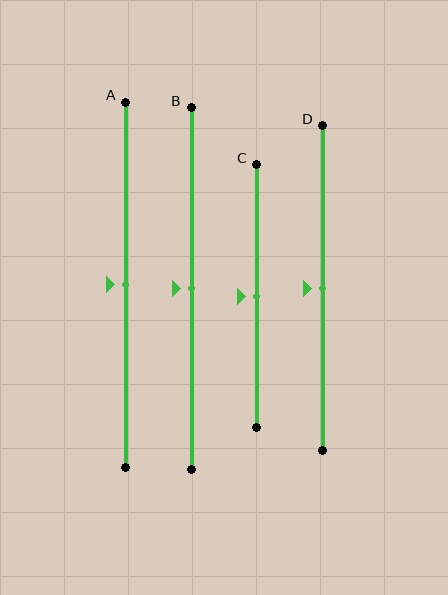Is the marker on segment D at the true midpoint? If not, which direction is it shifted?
Yes, the marker on segment D is at the true midpoint.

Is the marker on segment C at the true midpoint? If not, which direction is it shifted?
Yes, the marker on segment C is at the true midpoint.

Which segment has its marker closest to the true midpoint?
Segment A has its marker closest to the true midpoint.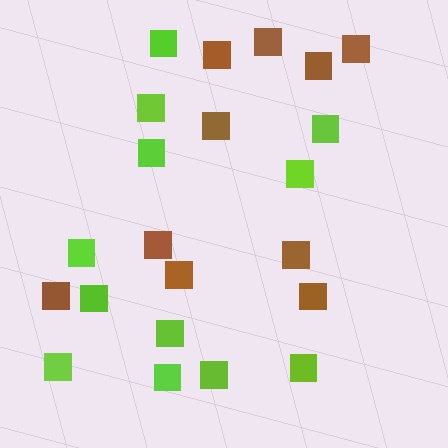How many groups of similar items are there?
There are 2 groups: one group of brown squares (10) and one group of lime squares (12).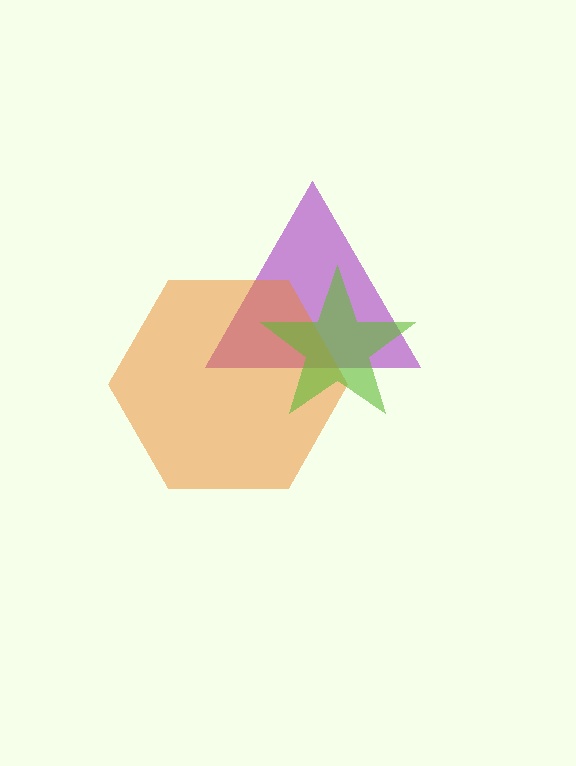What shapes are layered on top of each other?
The layered shapes are: a purple triangle, an orange hexagon, a lime star.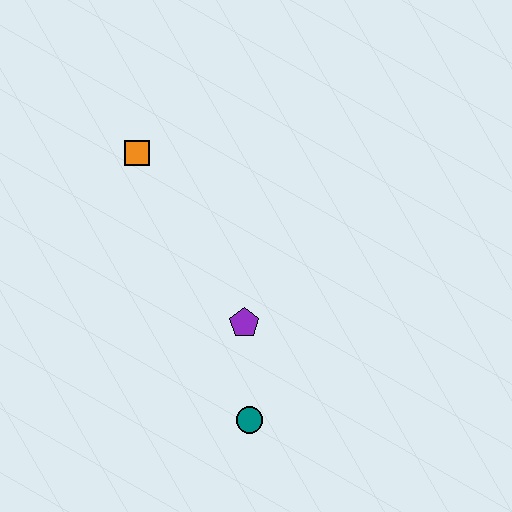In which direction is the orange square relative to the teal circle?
The orange square is above the teal circle.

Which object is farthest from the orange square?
The teal circle is farthest from the orange square.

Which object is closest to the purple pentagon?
The teal circle is closest to the purple pentagon.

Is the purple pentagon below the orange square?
Yes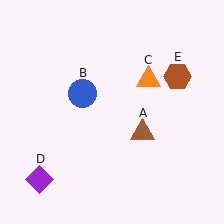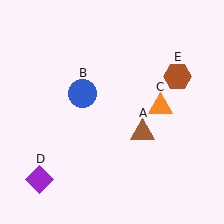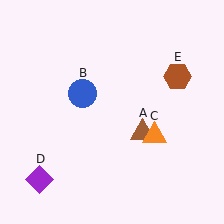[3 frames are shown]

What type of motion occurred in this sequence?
The orange triangle (object C) rotated clockwise around the center of the scene.